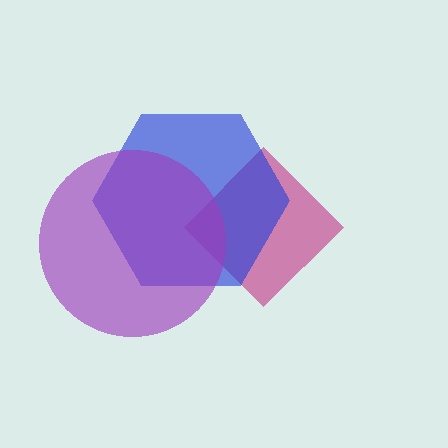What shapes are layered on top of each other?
The layered shapes are: a magenta diamond, a blue hexagon, a purple circle.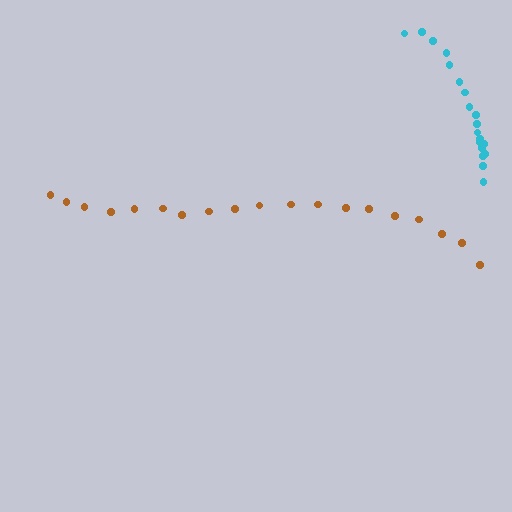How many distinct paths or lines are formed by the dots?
There are 2 distinct paths.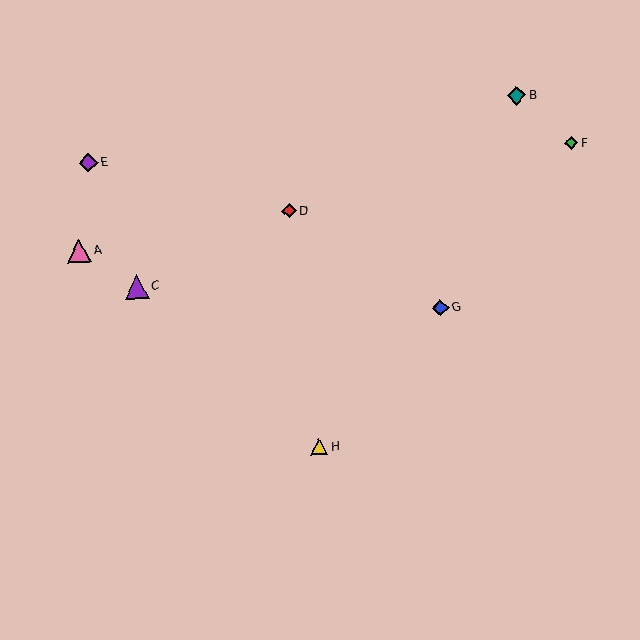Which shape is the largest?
The purple triangle (labeled C) is the largest.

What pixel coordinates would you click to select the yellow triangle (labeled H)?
Click at (319, 447) to select the yellow triangle H.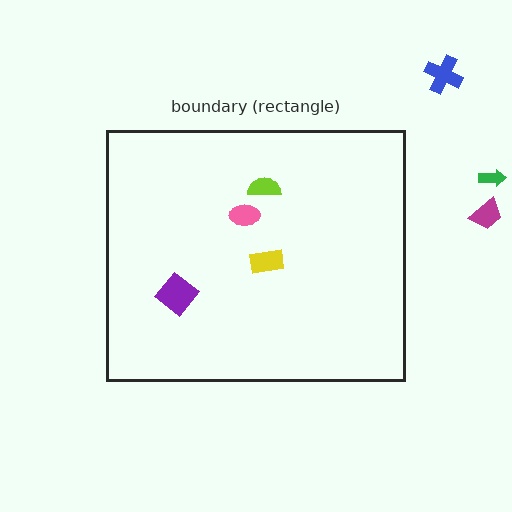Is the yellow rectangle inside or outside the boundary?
Inside.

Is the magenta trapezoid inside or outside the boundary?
Outside.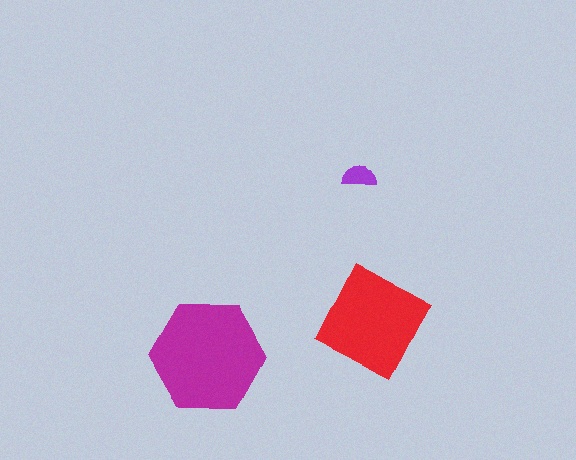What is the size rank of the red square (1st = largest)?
2nd.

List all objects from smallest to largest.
The purple semicircle, the red square, the magenta hexagon.